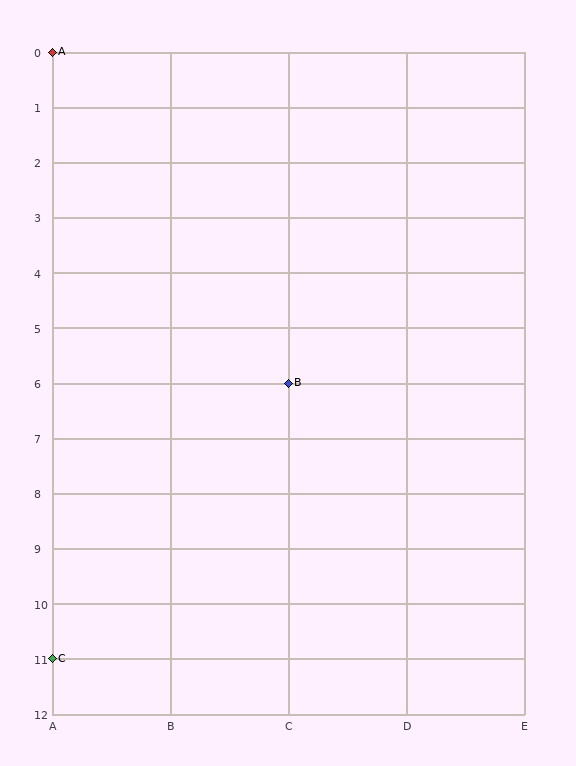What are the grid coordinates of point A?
Point A is at grid coordinates (A, 0).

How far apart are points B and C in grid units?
Points B and C are 2 columns and 5 rows apart (about 5.4 grid units diagonally).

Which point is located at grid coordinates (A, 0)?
Point A is at (A, 0).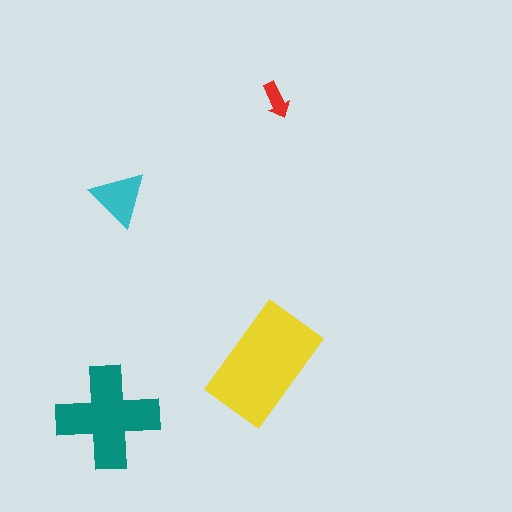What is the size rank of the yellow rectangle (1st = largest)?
1st.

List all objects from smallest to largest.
The red arrow, the cyan triangle, the teal cross, the yellow rectangle.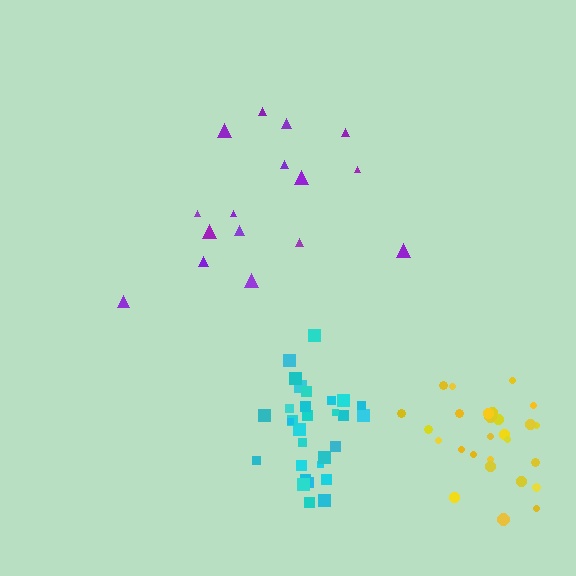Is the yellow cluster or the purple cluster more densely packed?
Yellow.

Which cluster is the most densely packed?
Cyan.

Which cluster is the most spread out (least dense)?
Purple.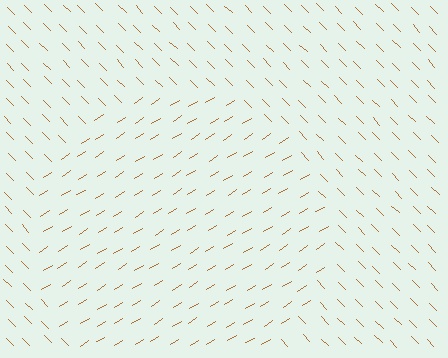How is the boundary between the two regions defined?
The boundary is defined purely by a change in line orientation (approximately 77 degrees difference). All lines are the same color and thickness.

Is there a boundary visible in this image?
Yes, there is a texture boundary formed by a change in line orientation.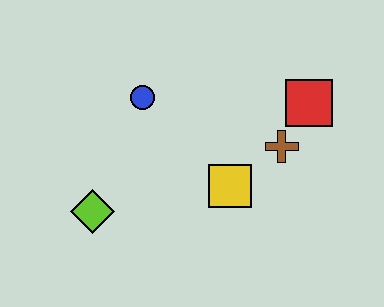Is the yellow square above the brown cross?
No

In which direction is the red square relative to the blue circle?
The red square is to the right of the blue circle.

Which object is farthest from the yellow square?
The lime diamond is farthest from the yellow square.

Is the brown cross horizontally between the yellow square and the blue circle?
No